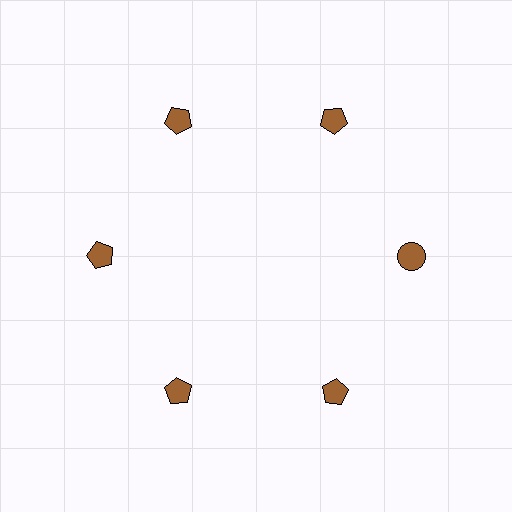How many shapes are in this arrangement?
There are 6 shapes arranged in a ring pattern.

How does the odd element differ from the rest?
It has a different shape: circle instead of pentagon.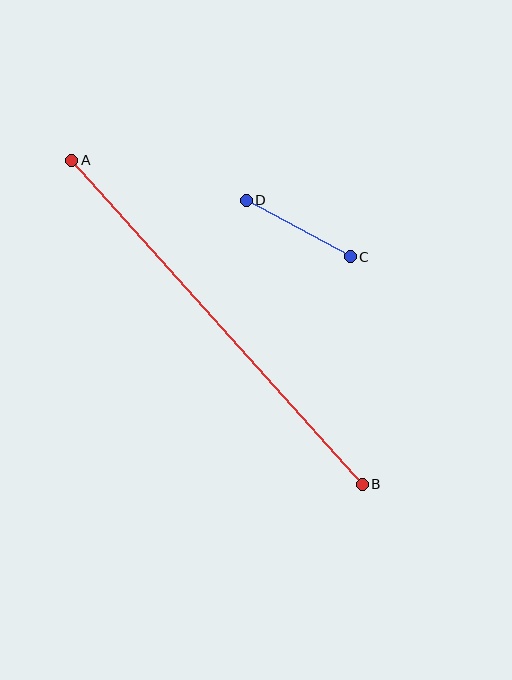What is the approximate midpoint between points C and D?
The midpoint is at approximately (298, 229) pixels.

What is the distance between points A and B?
The distance is approximately 435 pixels.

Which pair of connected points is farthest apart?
Points A and B are farthest apart.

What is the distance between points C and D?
The distance is approximately 118 pixels.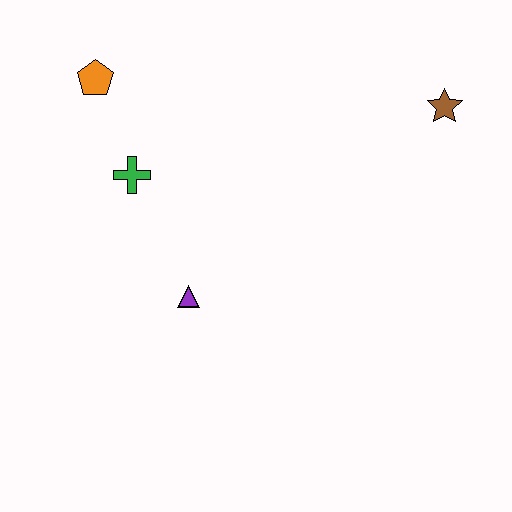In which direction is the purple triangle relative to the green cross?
The purple triangle is below the green cross.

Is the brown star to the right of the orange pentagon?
Yes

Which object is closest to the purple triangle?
The green cross is closest to the purple triangle.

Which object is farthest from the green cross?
The brown star is farthest from the green cross.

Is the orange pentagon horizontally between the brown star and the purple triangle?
No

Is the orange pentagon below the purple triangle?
No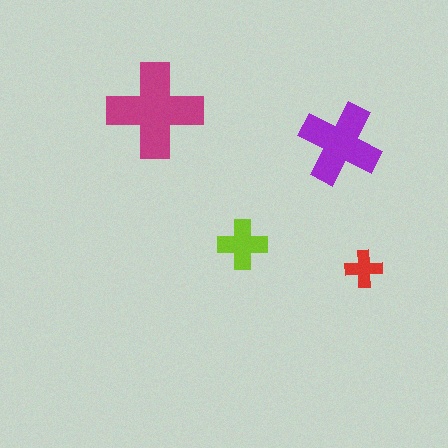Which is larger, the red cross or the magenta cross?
The magenta one.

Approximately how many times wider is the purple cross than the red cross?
About 2 times wider.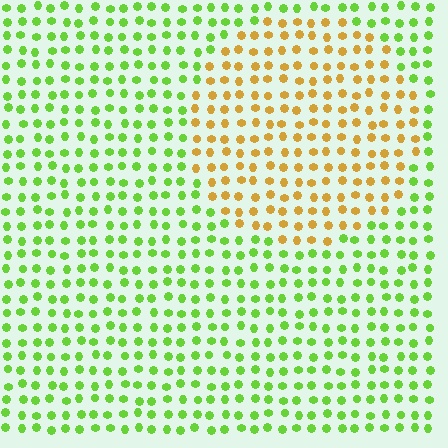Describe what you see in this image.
The image is filled with small lime elements in a uniform arrangement. A circle-shaped region is visible where the elements are tinted to a slightly different hue, forming a subtle color boundary.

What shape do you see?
I see a circle.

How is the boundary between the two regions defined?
The boundary is defined purely by a slight shift in hue (about 60 degrees). Spacing, size, and orientation are identical on both sides.